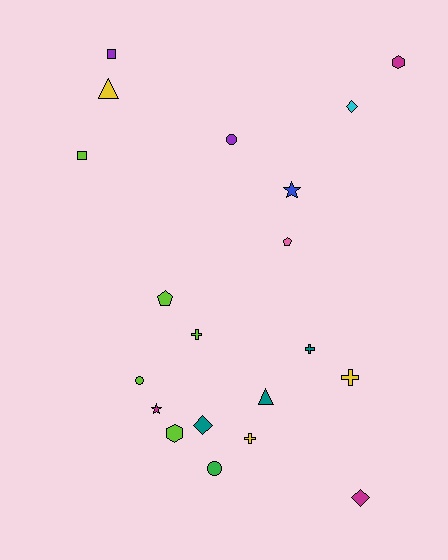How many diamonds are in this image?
There are 3 diamonds.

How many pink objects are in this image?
There is 1 pink object.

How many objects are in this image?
There are 20 objects.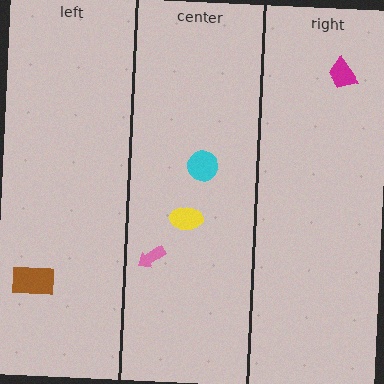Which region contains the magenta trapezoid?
The right region.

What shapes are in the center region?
The pink arrow, the cyan circle, the yellow ellipse.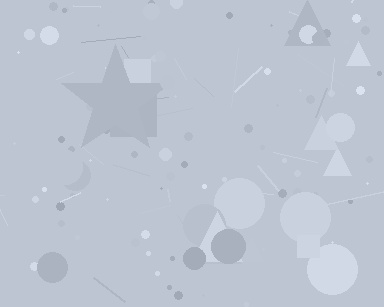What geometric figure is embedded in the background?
A star is embedded in the background.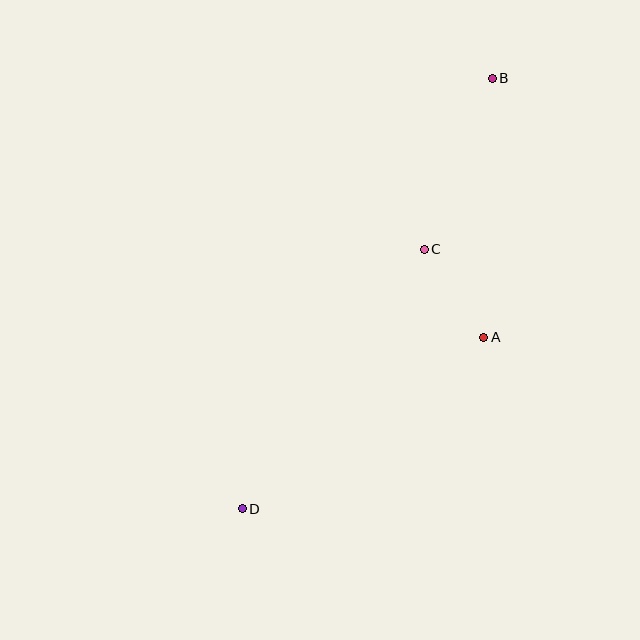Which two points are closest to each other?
Points A and C are closest to each other.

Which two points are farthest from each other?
Points B and D are farthest from each other.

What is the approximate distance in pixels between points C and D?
The distance between C and D is approximately 317 pixels.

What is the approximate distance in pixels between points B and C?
The distance between B and C is approximately 184 pixels.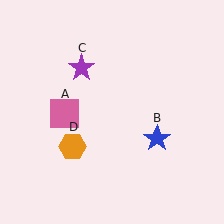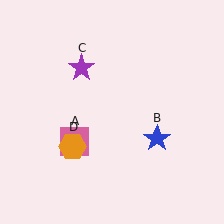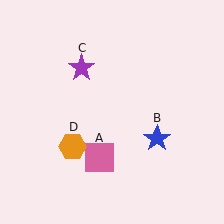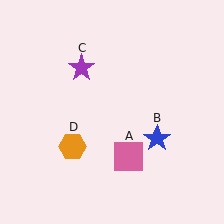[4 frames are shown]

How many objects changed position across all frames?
1 object changed position: pink square (object A).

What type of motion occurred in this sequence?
The pink square (object A) rotated counterclockwise around the center of the scene.